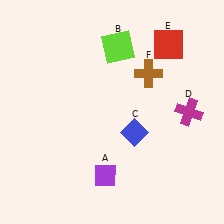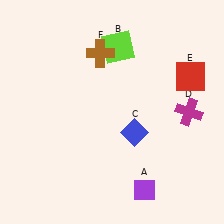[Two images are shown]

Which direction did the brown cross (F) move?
The brown cross (F) moved left.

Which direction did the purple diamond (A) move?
The purple diamond (A) moved right.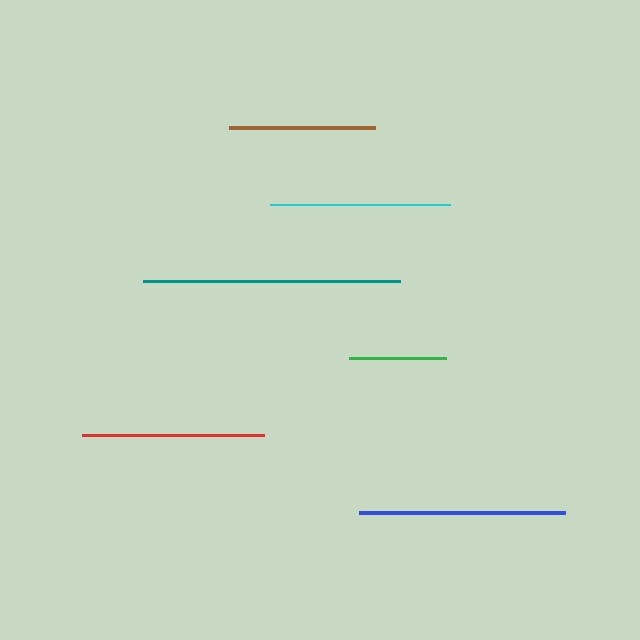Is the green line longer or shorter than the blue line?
The blue line is longer than the green line.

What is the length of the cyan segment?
The cyan segment is approximately 179 pixels long.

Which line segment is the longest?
The teal line is the longest at approximately 257 pixels.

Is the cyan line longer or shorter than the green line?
The cyan line is longer than the green line.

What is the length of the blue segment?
The blue segment is approximately 205 pixels long.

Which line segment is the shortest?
The green line is the shortest at approximately 97 pixels.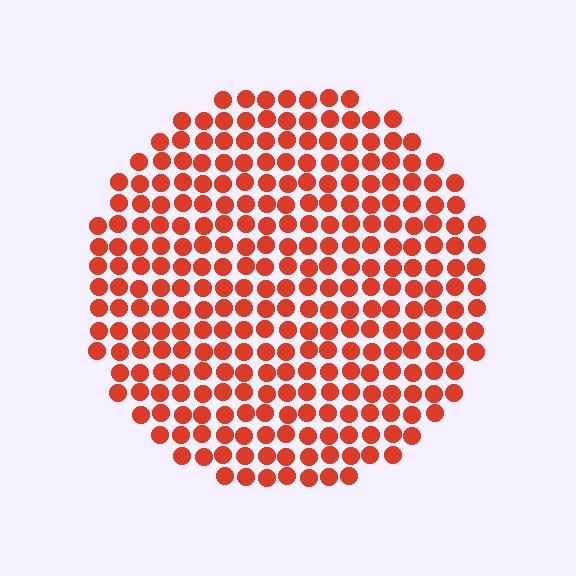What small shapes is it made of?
It is made of small circles.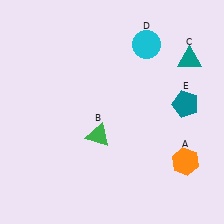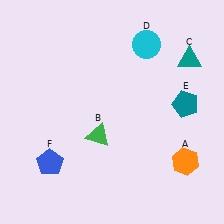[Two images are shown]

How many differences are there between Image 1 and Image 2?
There is 1 difference between the two images.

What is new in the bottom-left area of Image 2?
A blue pentagon (F) was added in the bottom-left area of Image 2.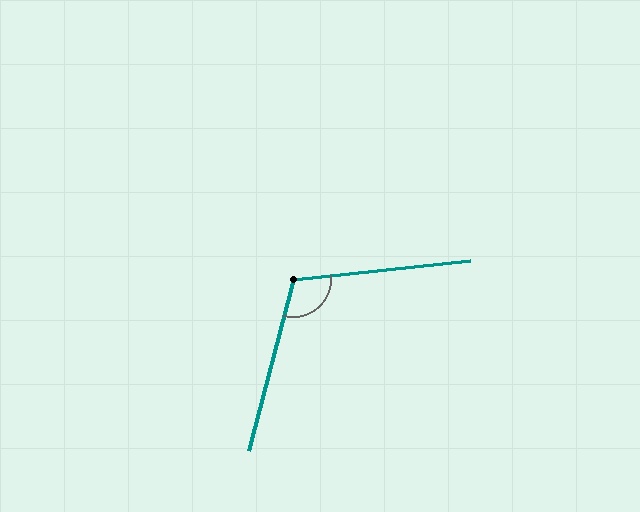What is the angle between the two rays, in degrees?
Approximately 111 degrees.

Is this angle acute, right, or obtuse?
It is obtuse.